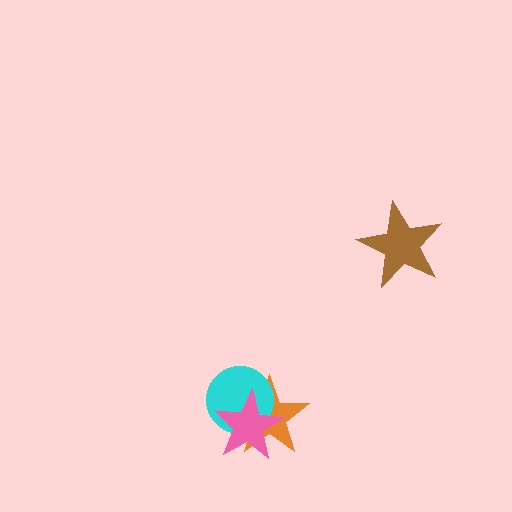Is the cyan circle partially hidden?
Yes, it is partially covered by another shape.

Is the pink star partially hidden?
No, no other shape covers it.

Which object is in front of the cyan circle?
The pink star is in front of the cyan circle.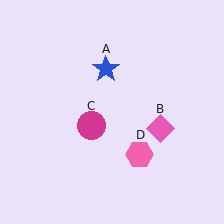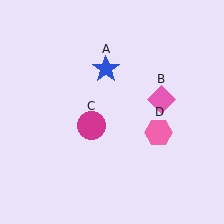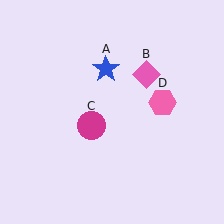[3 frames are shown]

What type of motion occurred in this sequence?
The pink diamond (object B), pink hexagon (object D) rotated counterclockwise around the center of the scene.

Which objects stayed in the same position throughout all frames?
Blue star (object A) and magenta circle (object C) remained stationary.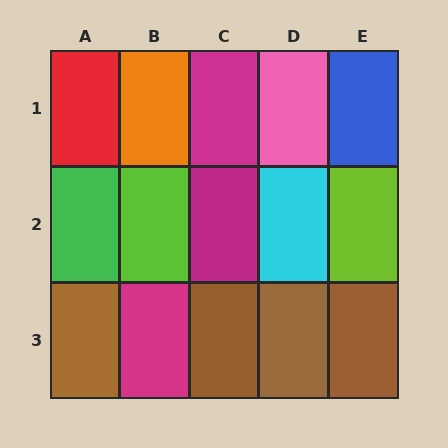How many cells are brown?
4 cells are brown.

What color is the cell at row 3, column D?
Brown.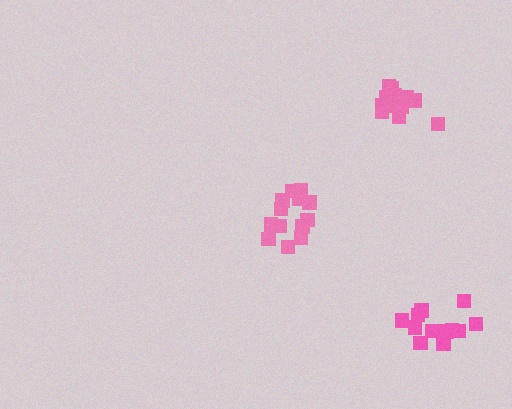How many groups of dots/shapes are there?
There are 3 groups.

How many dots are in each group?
Group 1: 13 dots, Group 2: 14 dots, Group 3: 14 dots (41 total).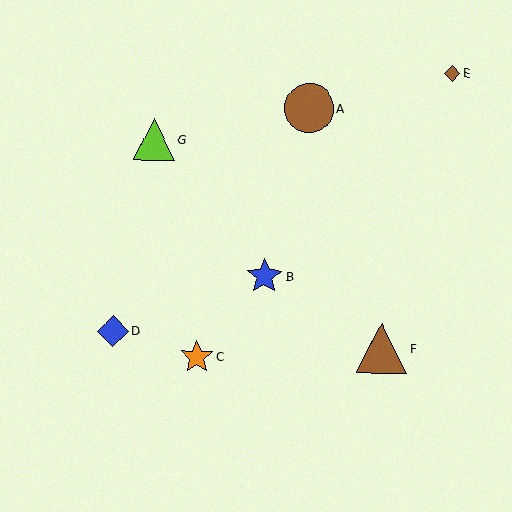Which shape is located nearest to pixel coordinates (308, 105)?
The brown circle (labeled A) at (309, 108) is nearest to that location.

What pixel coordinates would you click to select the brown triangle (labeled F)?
Click at (382, 348) to select the brown triangle F.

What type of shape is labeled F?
Shape F is a brown triangle.